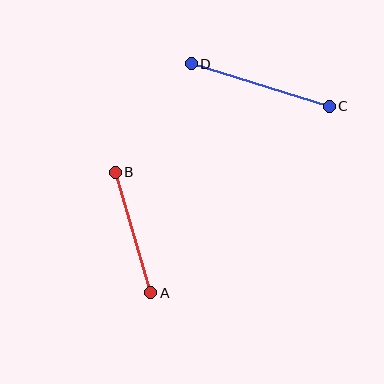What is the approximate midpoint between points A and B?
The midpoint is at approximately (133, 233) pixels.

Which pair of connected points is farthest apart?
Points C and D are farthest apart.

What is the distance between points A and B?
The distance is approximately 125 pixels.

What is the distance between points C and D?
The distance is approximately 145 pixels.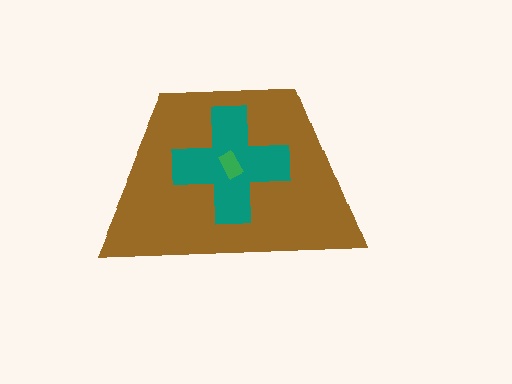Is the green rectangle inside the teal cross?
Yes.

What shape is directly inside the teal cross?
The green rectangle.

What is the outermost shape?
The brown trapezoid.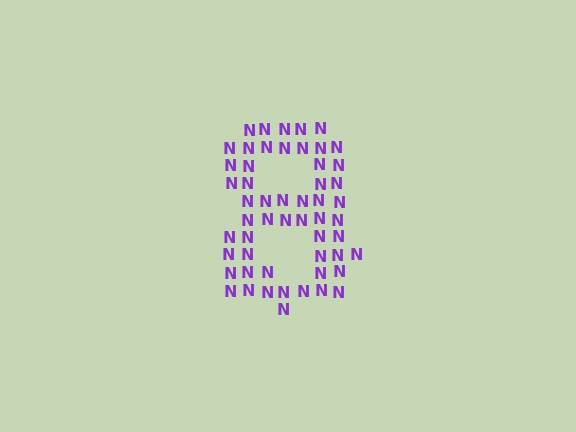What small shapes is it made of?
It is made of small letter N's.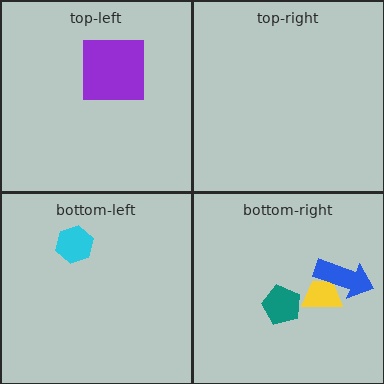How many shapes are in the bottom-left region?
1.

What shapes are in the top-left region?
The purple square.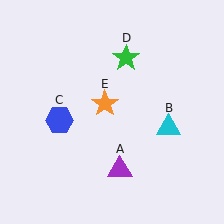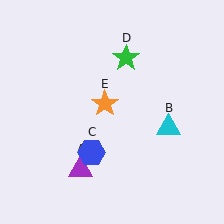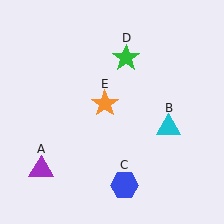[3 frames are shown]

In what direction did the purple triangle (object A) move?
The purple triangle (object A) moved left.